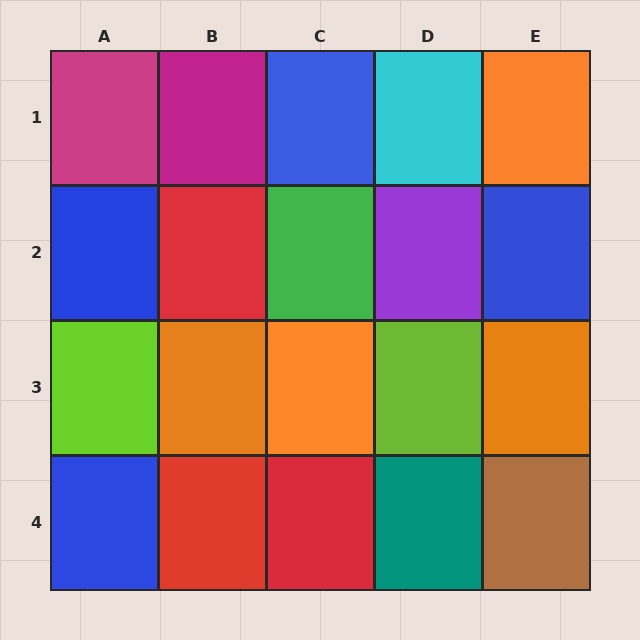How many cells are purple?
1 cell is purple.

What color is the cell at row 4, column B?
Red.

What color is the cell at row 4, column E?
Brown.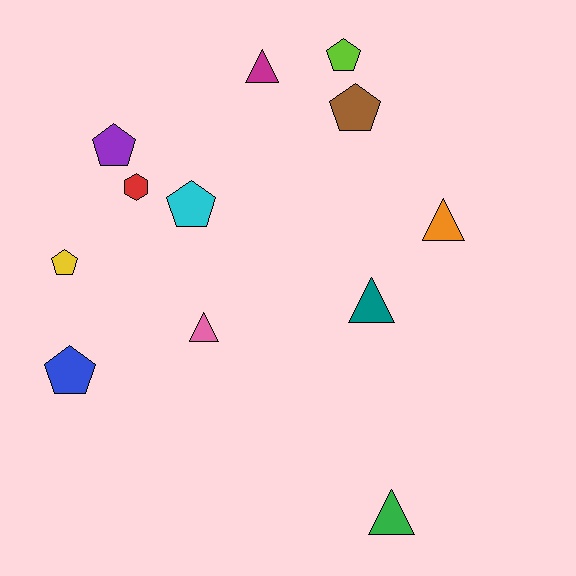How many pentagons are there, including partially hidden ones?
There are 6 pentagons.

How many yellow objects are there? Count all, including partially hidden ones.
There is 1 yellow object.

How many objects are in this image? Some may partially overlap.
There are 12 objects.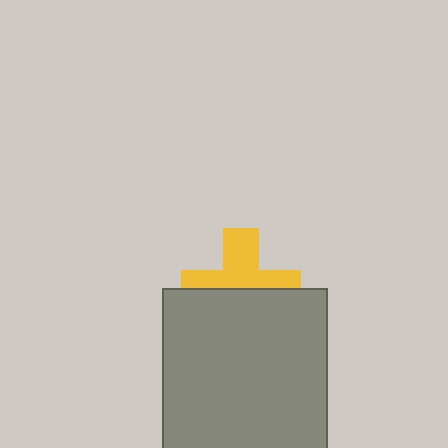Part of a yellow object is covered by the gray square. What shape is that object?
It is a cross.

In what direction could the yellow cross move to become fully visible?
The yellow cross could move up. That would shift it out from behind the gray square entirely.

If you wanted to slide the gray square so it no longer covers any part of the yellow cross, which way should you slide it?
Slide it down — that is the most direct way to separate the two shapes.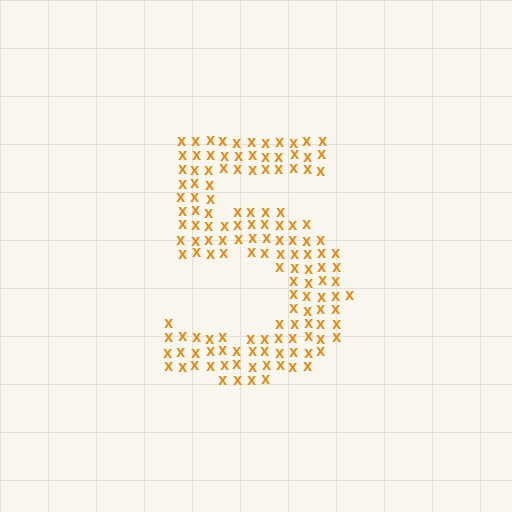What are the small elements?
The small elements are letter X's.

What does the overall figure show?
The overall figure shows the digit 5.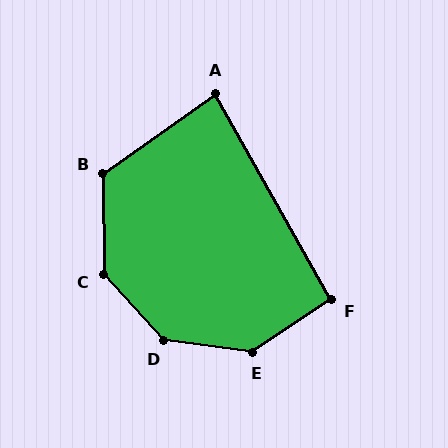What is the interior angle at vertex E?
Approximately 139 degrees (obtuse).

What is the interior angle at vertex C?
Approximately 138 degrees (obtuse).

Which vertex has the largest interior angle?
D, at approximately 140 degrees.